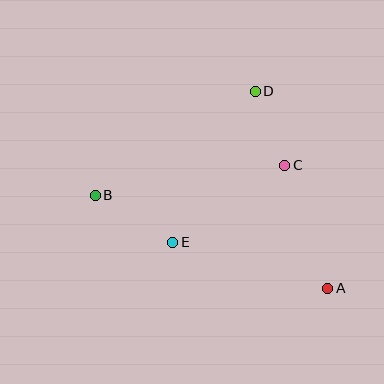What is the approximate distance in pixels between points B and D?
The distance between B and D is approximately 191 pixels.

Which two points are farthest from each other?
Points A and B are farthest from each other.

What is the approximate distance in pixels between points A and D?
The distance between A and D is approximately 210 pixels.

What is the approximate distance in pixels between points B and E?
The distance between B and E is approximately 91 pixels.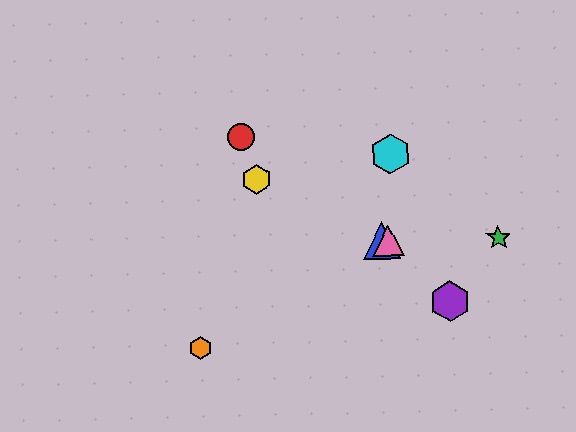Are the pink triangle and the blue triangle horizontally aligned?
Yes, both are at y≈240.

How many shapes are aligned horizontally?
3 shapes (the blue triangle, the green star, the pink triangle) are aligned horizontally.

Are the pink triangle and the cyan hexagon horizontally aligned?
No, the pink triangle is at y≈240 and the cyan hexagon is at y≈154.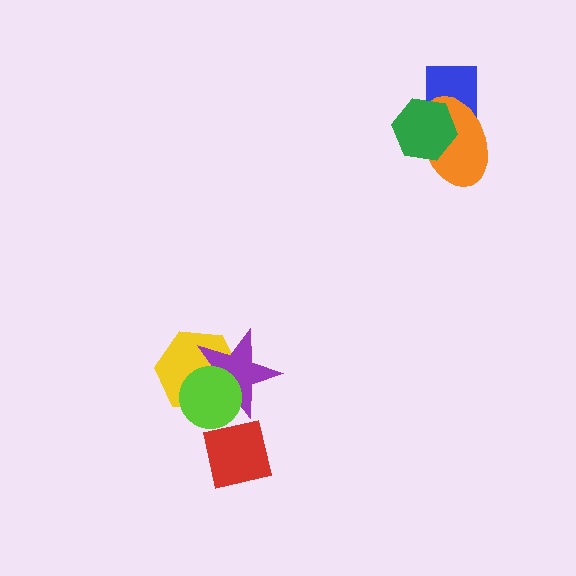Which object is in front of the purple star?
The lime circle is in front of the purple star.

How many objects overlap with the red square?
0 objects overlap with the red square.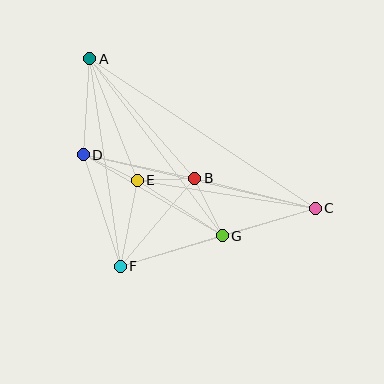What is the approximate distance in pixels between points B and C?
The distance between B and C is approximately 124 pixels.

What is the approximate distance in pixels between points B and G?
The distance between B and G is approximately 63 pixels.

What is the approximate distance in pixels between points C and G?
The distance between C and G is approximately 97 pixels.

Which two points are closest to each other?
Points B and E are closest to each other.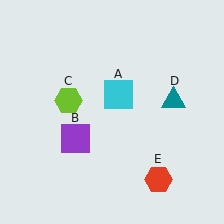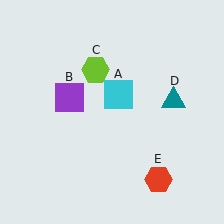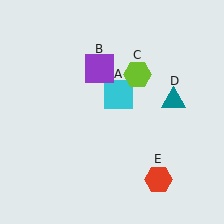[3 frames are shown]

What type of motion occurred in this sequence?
The purple square (object B), lime hexagon (object C) rotated clockwise around the center of the scene.